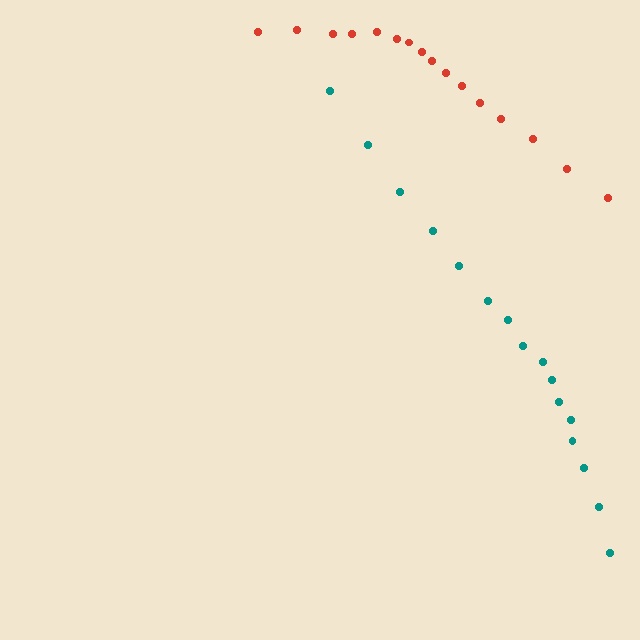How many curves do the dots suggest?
There are 2 distinct paths.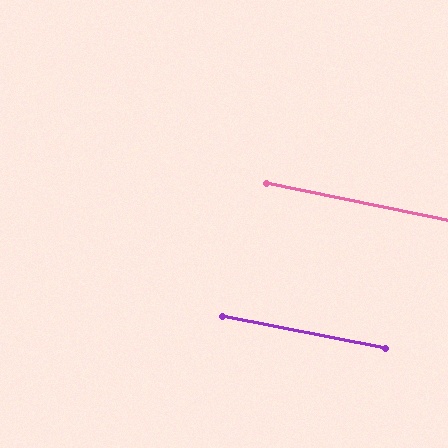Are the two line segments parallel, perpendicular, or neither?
Parallel — their directions differ by only 0.2°.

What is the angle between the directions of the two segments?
Approximately 0 degrees.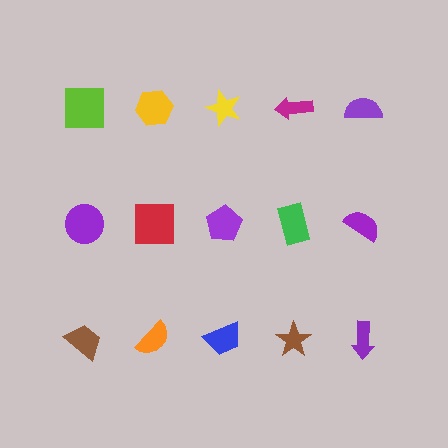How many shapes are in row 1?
5 shapes.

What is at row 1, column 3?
A yellow star.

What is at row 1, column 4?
A magenta arrow.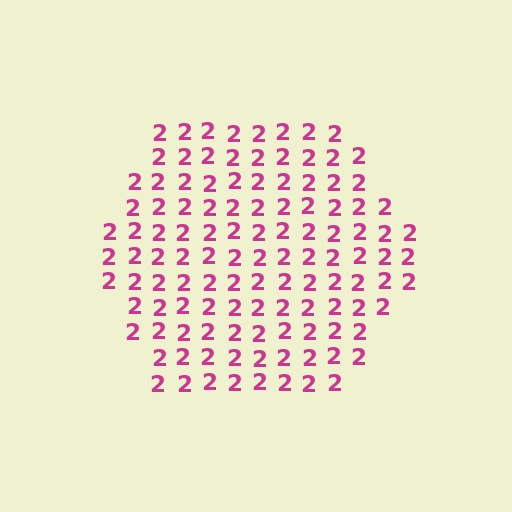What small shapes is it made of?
It is made of small digit 2's.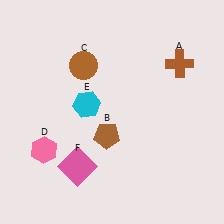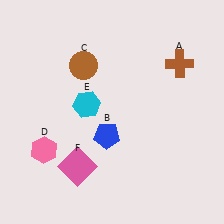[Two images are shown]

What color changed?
The pentagon (B) changed from brown in Image 1 to blue in Image 2.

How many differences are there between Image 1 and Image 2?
There is 1 difference between the two images.